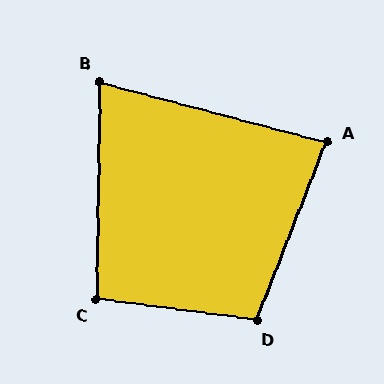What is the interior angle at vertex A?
Approximately 83 degrees (acute).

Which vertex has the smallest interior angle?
B, at approximately 76 degrees.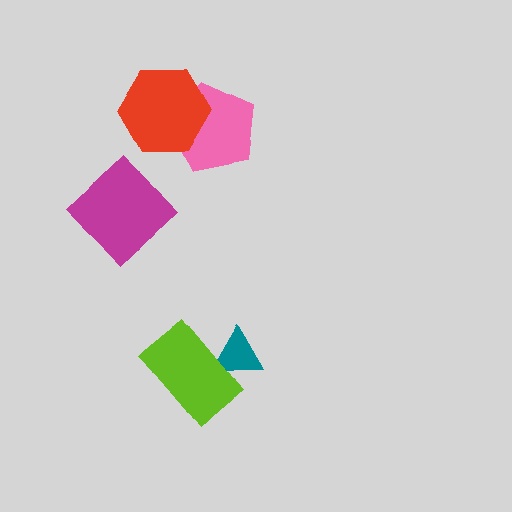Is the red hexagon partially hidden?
No, no other shape covers it.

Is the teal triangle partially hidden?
Yes, it is partially covered by another shape.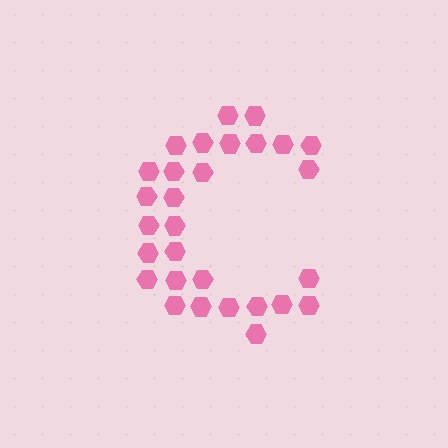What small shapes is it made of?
It is made of small hexagons.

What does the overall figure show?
The overall figure shows the letter C.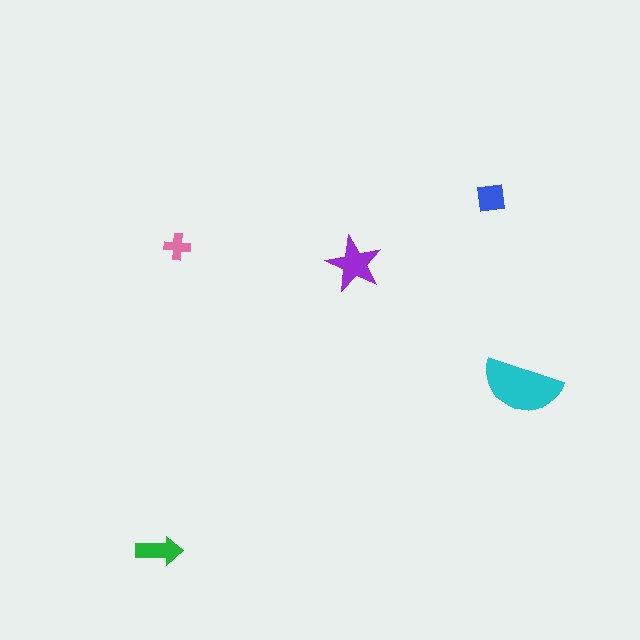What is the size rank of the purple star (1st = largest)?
2nd.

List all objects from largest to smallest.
The cyan semicircle, the purple star, the green arrow, the blue square, the pink cross.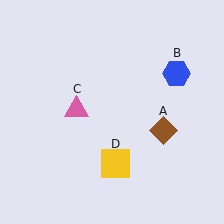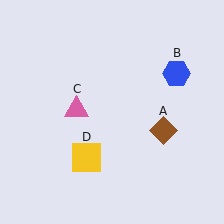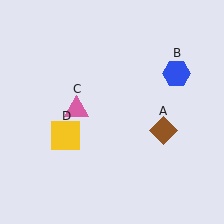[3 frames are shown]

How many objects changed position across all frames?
1 object changed position: yellow square (object D).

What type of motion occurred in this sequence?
The yellow square (object D) rotated clockwise around the center of the scene.